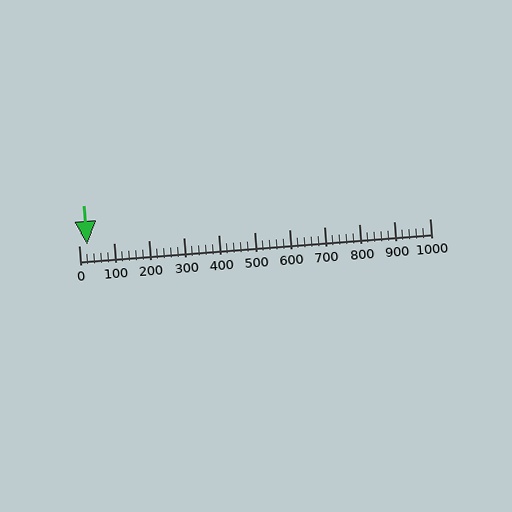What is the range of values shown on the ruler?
The ruler shows values from 0 to 1000.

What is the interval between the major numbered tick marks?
The major tick marks are spaced 100 units apart.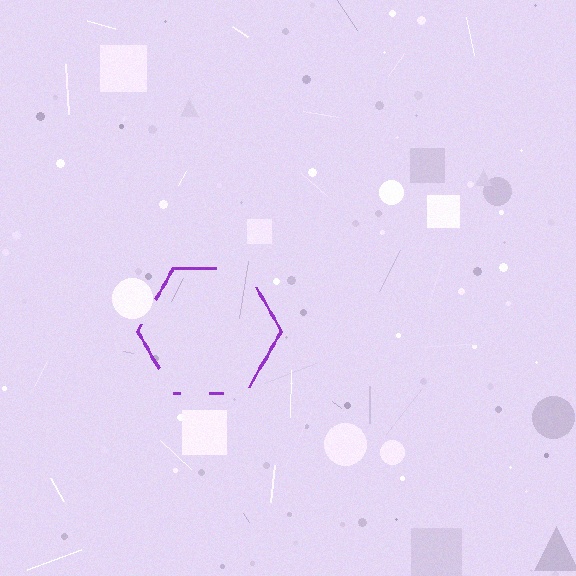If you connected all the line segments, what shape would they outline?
They would outline a hexagon.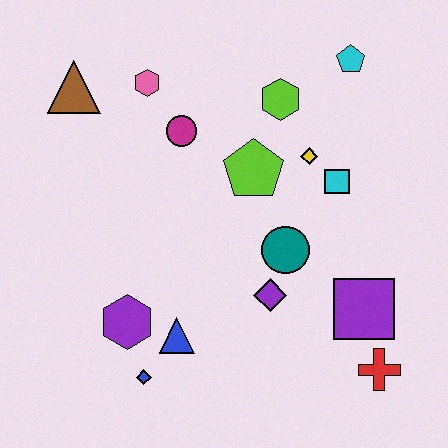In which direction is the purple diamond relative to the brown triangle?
The purple diamond is below the brown triangle.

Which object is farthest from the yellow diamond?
The blue diamond is farthest from the yellow diamond.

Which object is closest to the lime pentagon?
The yellow diamond is closest to the lime pentagon.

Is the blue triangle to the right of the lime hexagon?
No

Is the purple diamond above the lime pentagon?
No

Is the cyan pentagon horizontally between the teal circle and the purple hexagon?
No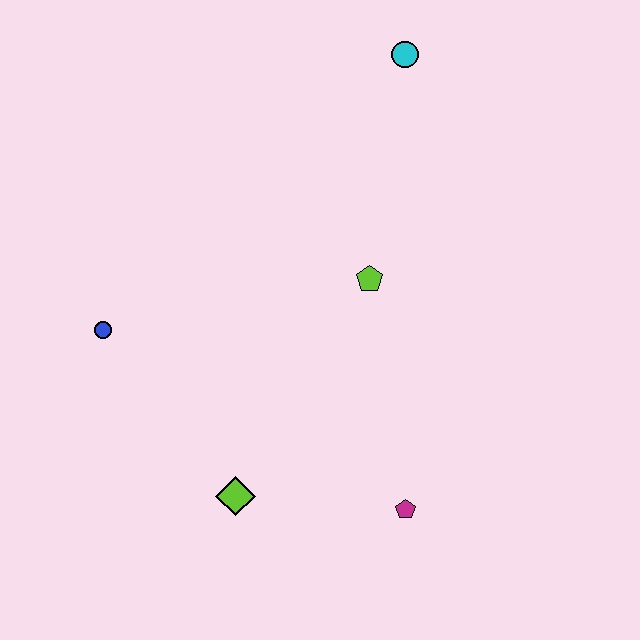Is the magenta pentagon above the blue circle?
No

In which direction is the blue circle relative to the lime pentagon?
The blue circle is to the left of the lime pentagon.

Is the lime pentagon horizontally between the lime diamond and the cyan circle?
Yes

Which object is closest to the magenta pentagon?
The lime diamond is closest to the magenta pentagon.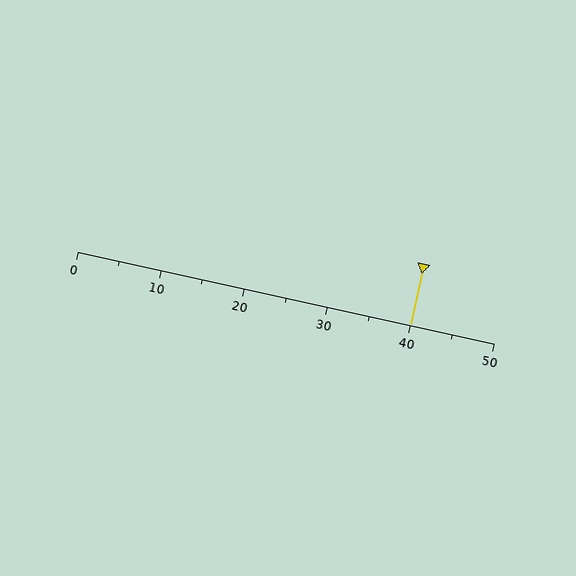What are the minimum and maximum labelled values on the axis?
The axis runs from 0 to 50.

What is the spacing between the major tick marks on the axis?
The major ticks are spaced 10 apart.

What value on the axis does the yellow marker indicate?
The marker indicates approximately 40.